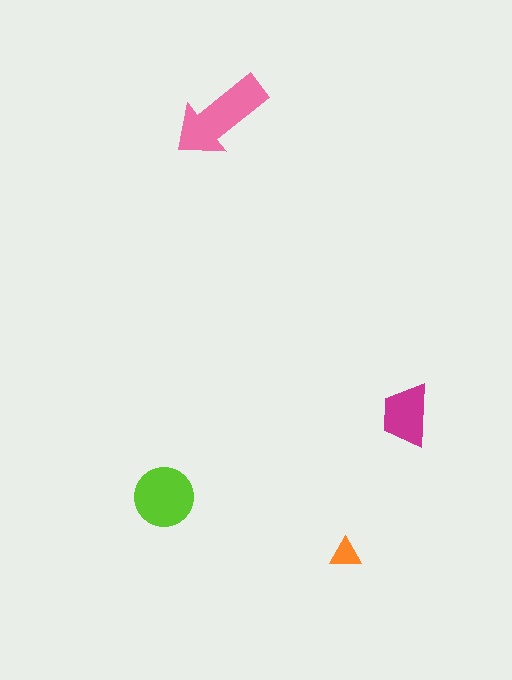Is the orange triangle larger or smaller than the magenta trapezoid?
Smaller.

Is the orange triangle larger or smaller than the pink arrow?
Smaller.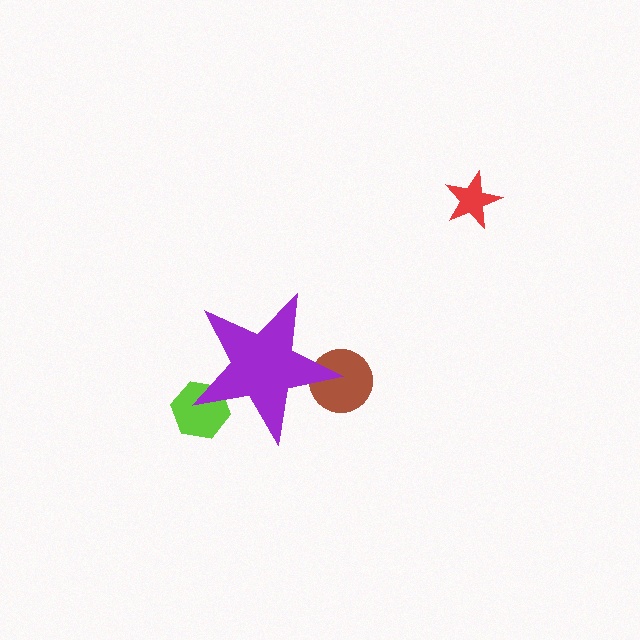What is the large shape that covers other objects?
A purple star.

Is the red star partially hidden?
No, the red star is fully visible.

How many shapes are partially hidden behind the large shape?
2 shapes are partially hidden.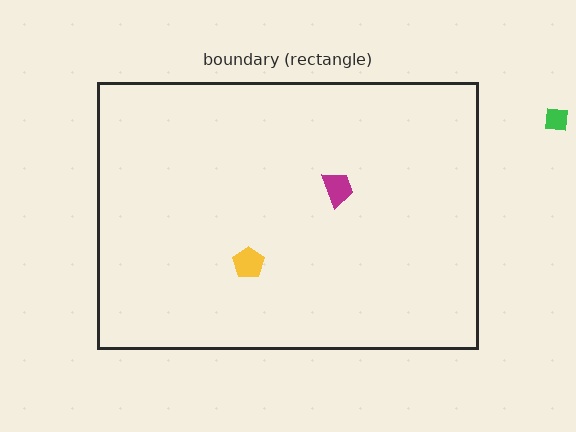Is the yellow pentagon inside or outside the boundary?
Inside.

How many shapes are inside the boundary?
2 inside, 1 outside.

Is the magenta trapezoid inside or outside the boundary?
Inside.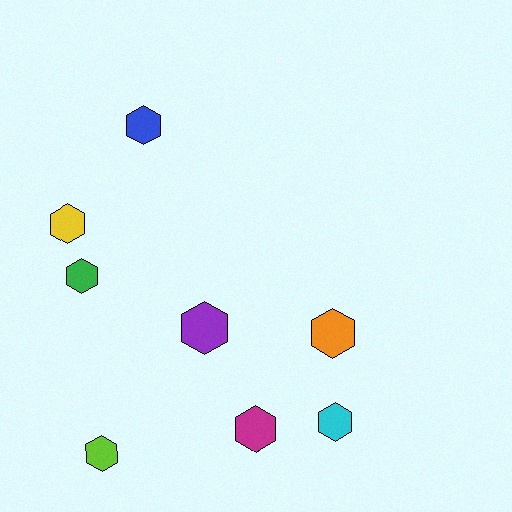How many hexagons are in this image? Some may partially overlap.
There are 8 hexagons.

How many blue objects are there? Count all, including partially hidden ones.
There is 1 blue object.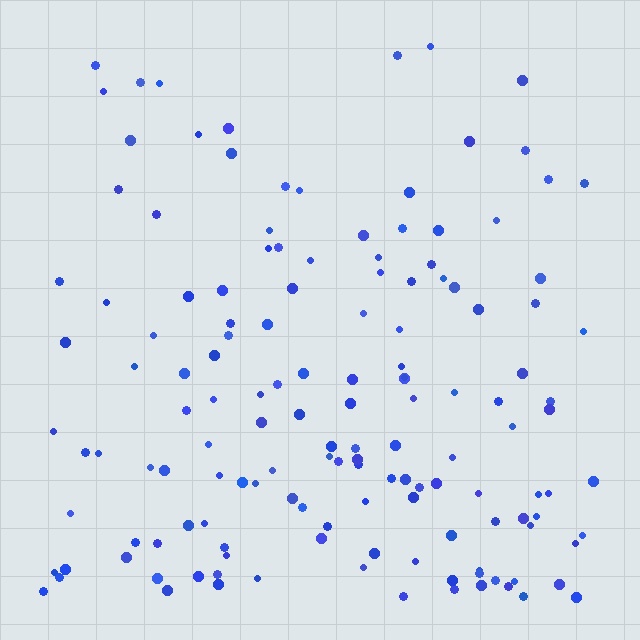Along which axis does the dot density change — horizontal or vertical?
Vertical.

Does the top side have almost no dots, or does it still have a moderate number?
Still a moderate number, just noticeably fewer than the bottom.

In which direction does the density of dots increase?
From top to bottom, with the bottom side densest.